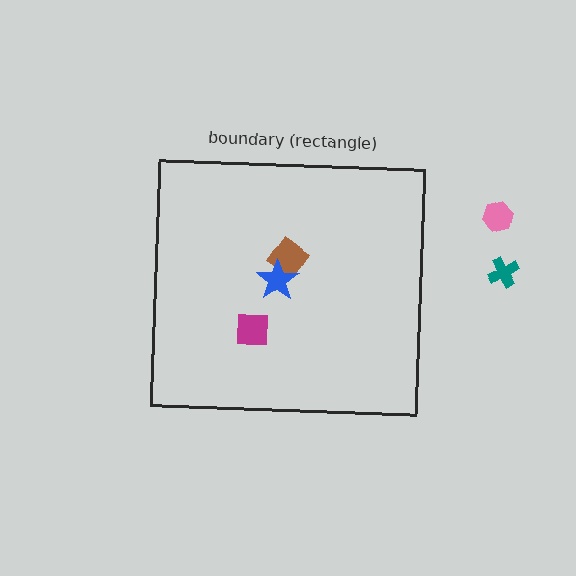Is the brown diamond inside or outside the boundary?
Inside.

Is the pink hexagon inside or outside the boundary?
Outside.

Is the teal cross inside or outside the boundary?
Outside.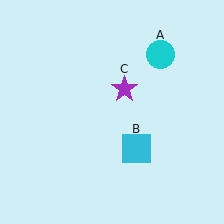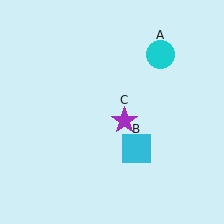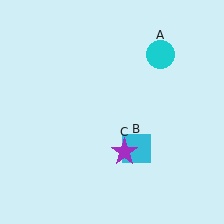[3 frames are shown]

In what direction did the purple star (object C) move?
The purple star (object C) moved down.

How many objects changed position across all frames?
1 object changed position: purple star (object C).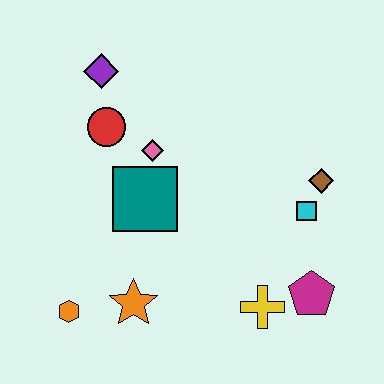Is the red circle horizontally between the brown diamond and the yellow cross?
No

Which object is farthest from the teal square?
The magenta pentagon is farthest from the teal square.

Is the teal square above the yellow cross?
Yes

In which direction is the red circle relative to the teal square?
The red circle is above the teal square.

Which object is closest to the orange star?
The orange hexagon is closest to the orange star.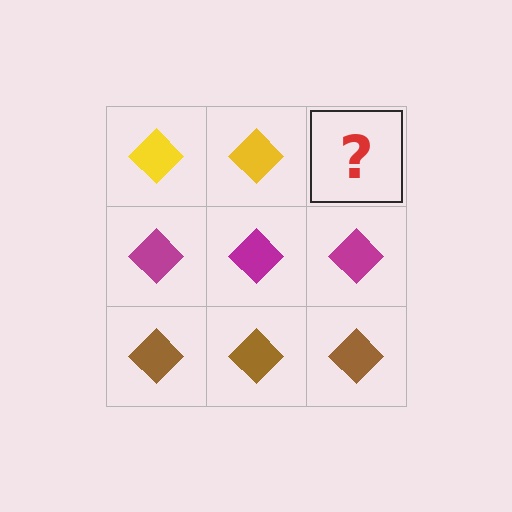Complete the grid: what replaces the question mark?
The question mark should be replaced with a yellow diamond.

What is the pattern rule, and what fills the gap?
The rule is that each row has a consistent color. The gap should be filled with a yellow diamond.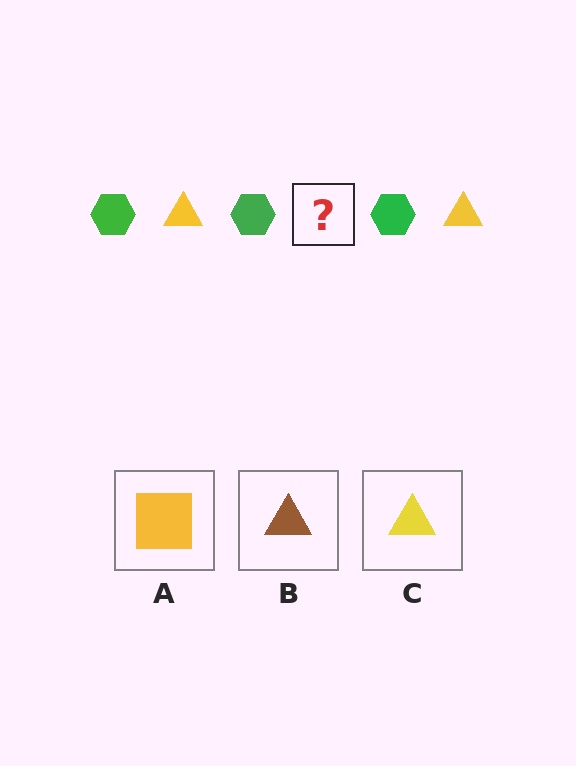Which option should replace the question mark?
Option C.